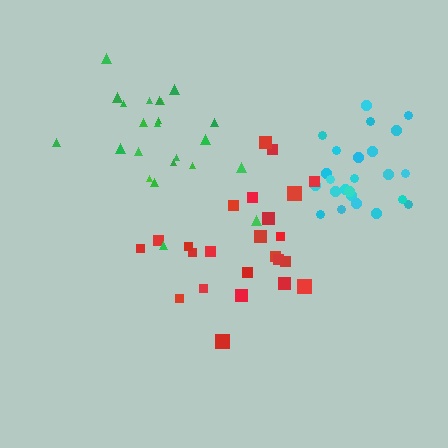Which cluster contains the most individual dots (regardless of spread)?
Cyan (25).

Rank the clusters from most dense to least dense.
cyan, green, red.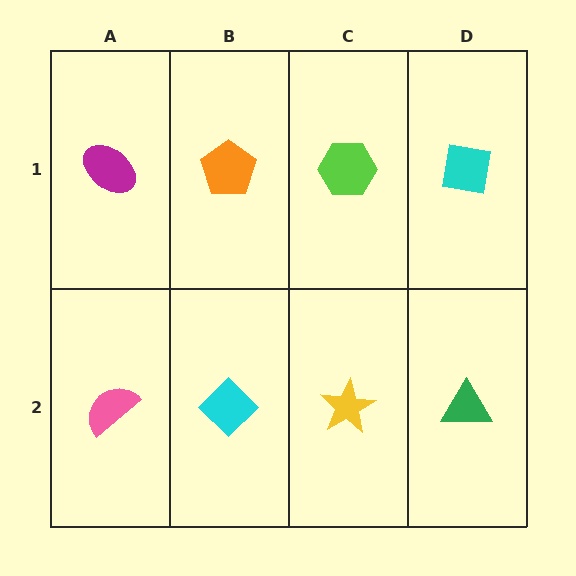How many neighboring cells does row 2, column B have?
3.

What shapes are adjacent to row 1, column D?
A green triangle (row 2, column D), a lime hexagon (row 1, column C).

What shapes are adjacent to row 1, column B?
A cyan diamond (row 2, column B), a magenta ellipse (row 1, column A), a lime hexagon (row 1, column C).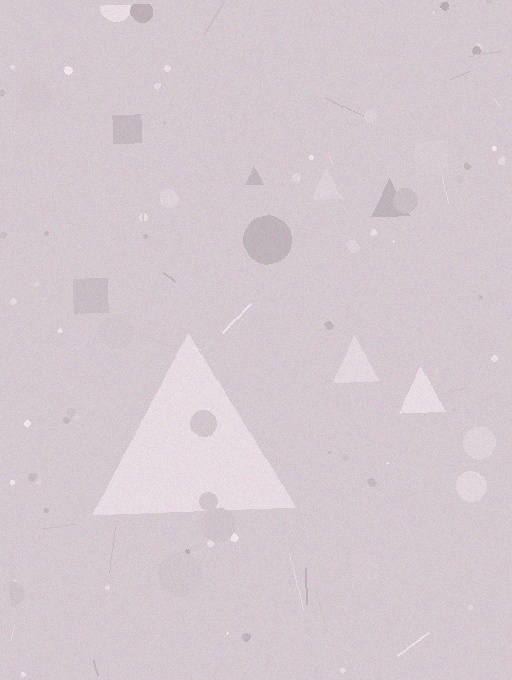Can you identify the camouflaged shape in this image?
The camouflaged shape is a triangle.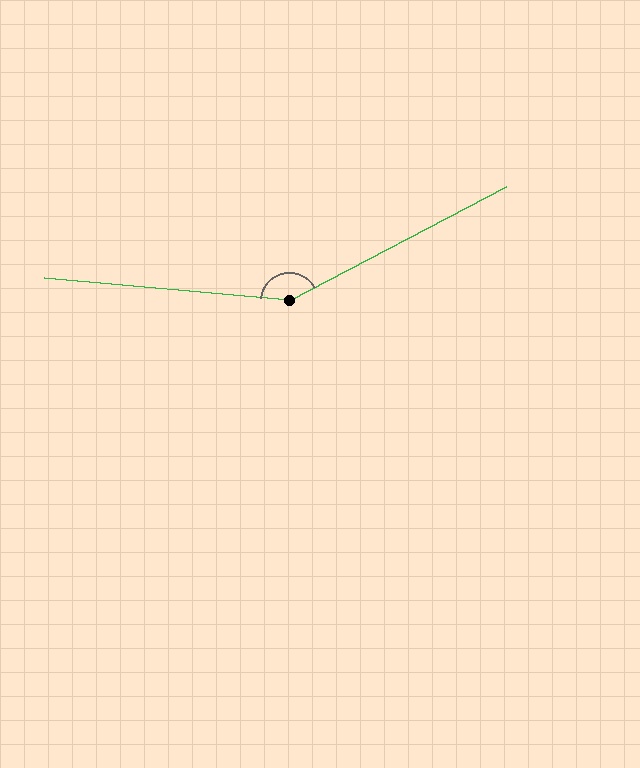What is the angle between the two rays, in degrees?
Approximately 147 degrees.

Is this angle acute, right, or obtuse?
It is obtuse.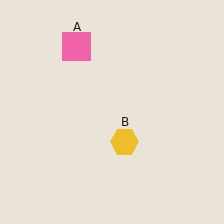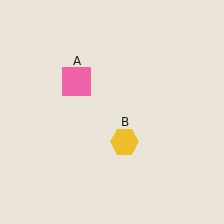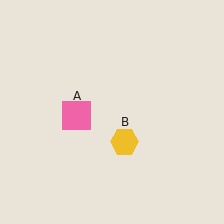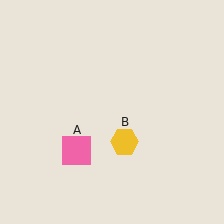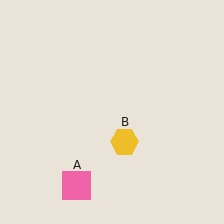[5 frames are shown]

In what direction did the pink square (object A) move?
The pink square (object A) moved down.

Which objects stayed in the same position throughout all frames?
Yellow hexagon (object B) remained stationary.